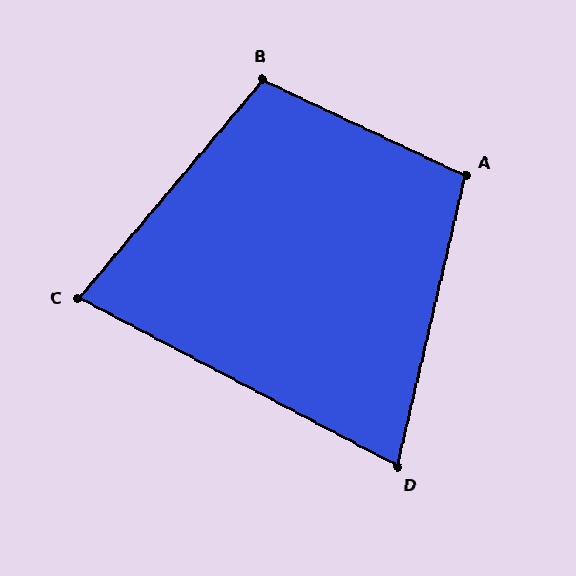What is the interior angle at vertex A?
Approximately 102 degrees (obtuse).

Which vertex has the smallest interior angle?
D, at approximately 75 degrees.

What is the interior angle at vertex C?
Approximately 78 degrees (acute).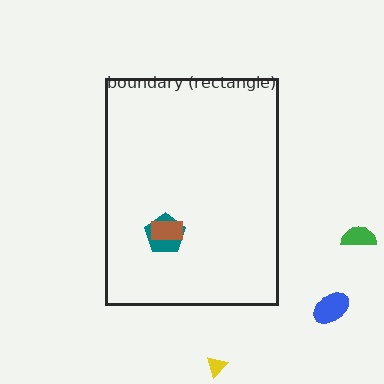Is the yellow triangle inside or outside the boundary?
Outside.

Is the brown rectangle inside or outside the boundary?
Inside.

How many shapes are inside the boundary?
2 inside, 3 outside.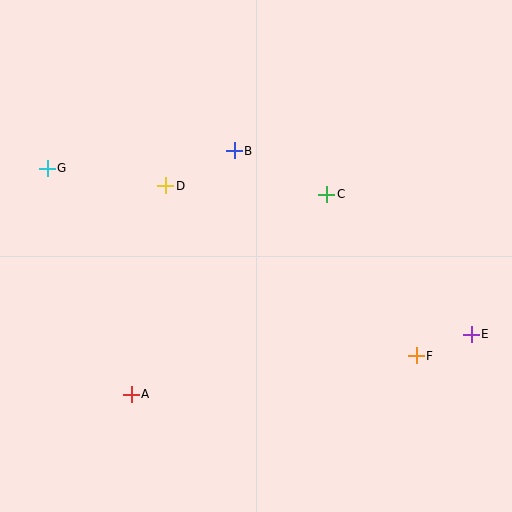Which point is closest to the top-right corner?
Point C is closest to the top-right corner.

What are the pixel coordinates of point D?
Point D is at (166, 186).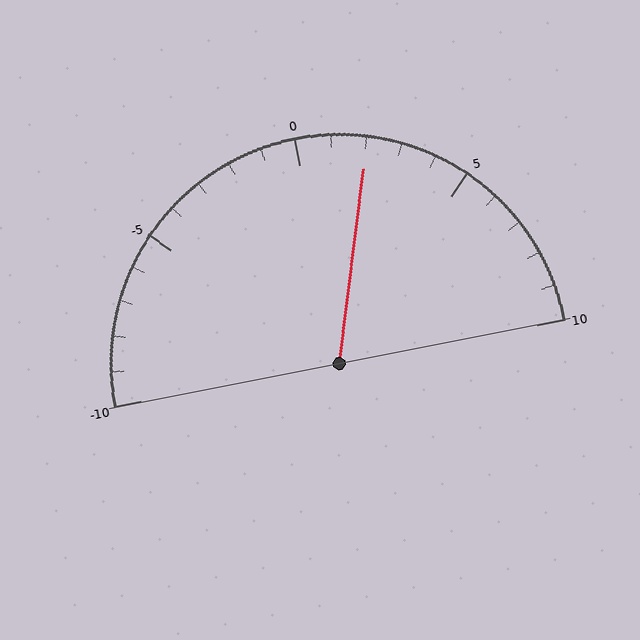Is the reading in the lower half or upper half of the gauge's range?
The reading is in the upper half of the range (-10 to 10).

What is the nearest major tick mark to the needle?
The nearest major tick mark is 0.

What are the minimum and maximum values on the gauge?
The gauge ranges from -10 to 10.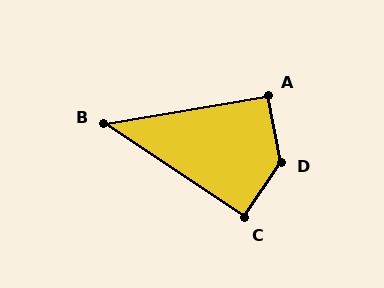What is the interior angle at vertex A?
Approximately 91 degrees (approximately right).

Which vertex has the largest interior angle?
D, at approximately 137 degrees.